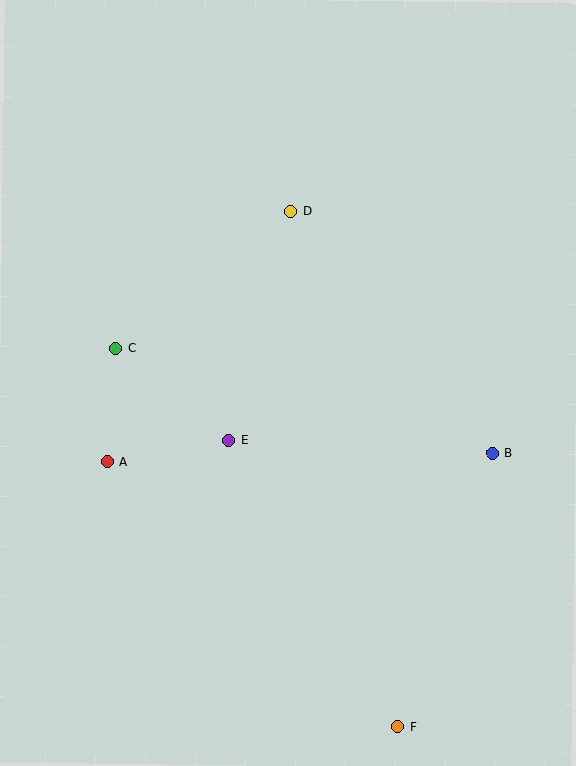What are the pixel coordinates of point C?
Point C is at (116, 348).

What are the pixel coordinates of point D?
Point D is at (291, 211).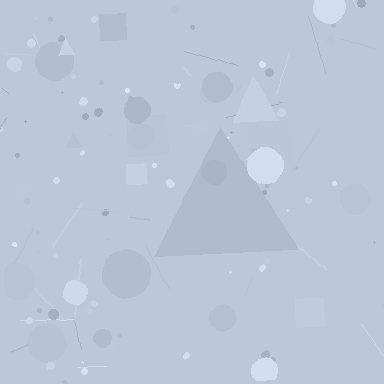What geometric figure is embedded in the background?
A triangle is embedded in the background.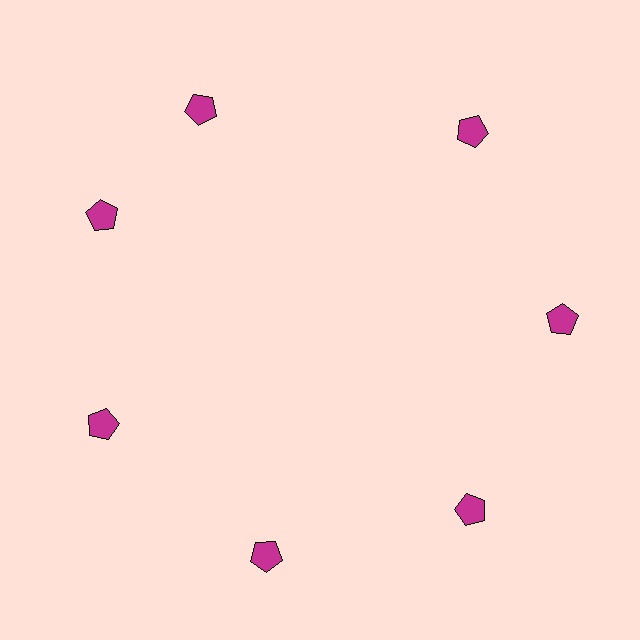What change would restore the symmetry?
The symmetry would be restored by rotating it back into even spacing with its neighbors so that all 7 pentagons sit at equal angles and equal distance from the center.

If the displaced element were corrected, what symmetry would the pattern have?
It would have 7-fold rotational symmetry — the pattern would map onto itself every 51 degrees.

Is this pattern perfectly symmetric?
No. The 7 magenta pentagons are arranged in a ring, but one element near the 12 o'clock position is rotated out of alignment along the ring, breaking the 7-fold rotational symmetry.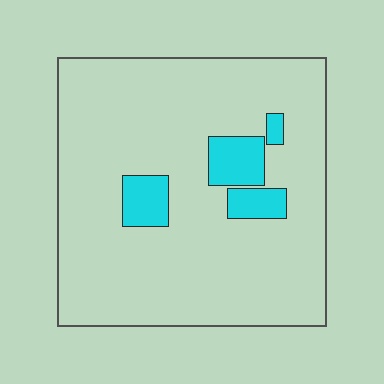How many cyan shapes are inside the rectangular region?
4.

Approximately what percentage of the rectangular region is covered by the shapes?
Approximately 10%.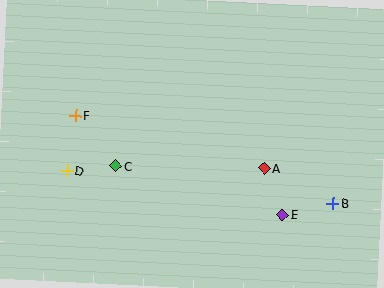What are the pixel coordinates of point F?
Point F is at (76, 115).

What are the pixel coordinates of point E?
Point E is at (282, 215).